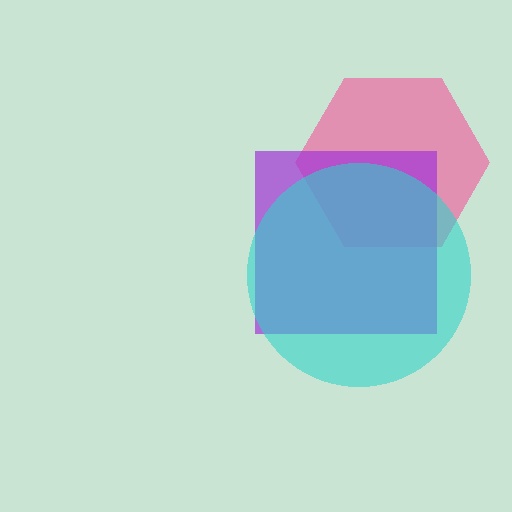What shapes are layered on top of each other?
The layered shapes are: a pink hexagon, a purple square, a cyan circle.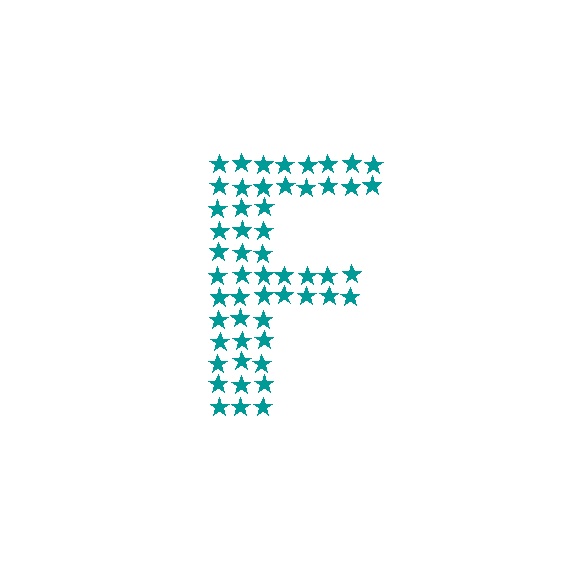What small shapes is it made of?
It is made of small stars.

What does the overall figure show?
The overall figure shows the letter F.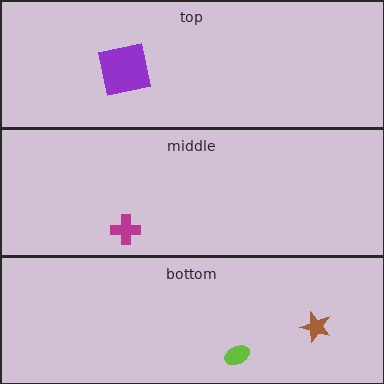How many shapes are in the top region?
1.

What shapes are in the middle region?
The magenta cross.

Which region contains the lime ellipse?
The bottom region.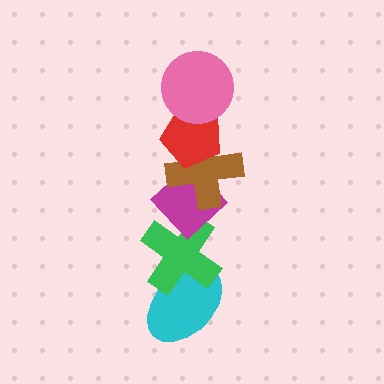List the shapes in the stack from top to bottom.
From top to bottom: the pink circle, the red pentagon, the brown cross, the magenta diamond, the green cross, the cyan ellipse.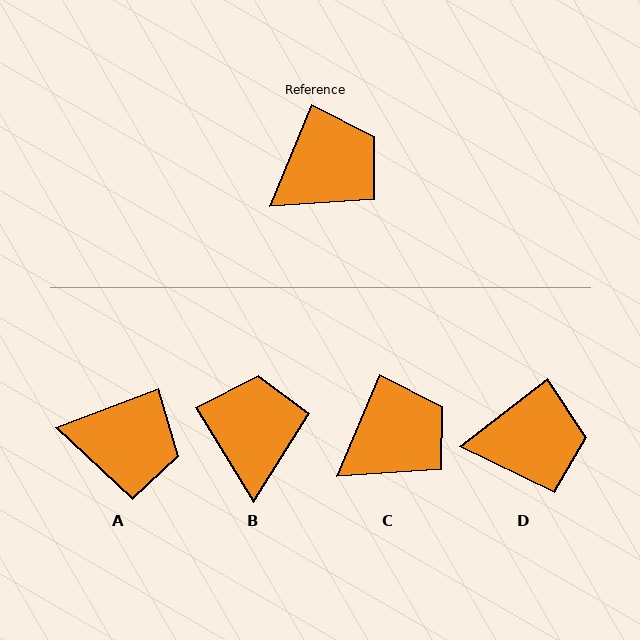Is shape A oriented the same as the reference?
No, it is off by about 47 degrees.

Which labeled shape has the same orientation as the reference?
C.